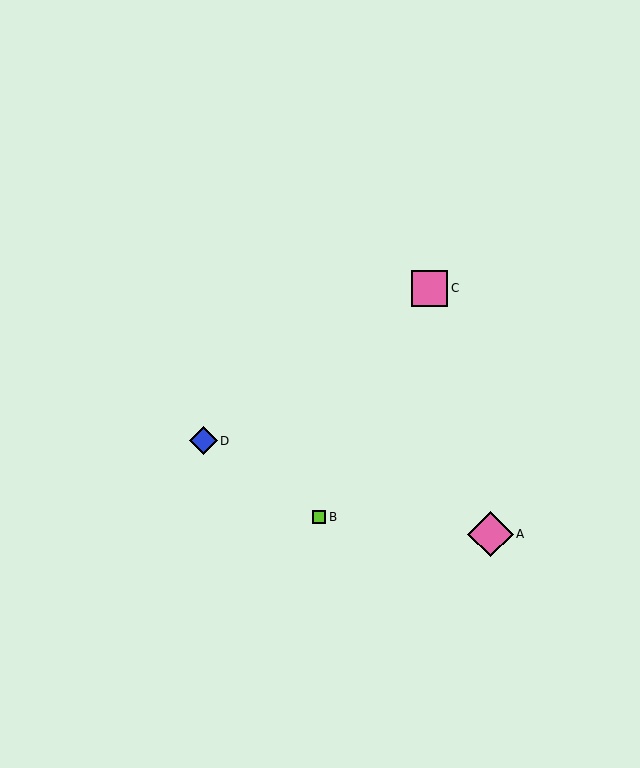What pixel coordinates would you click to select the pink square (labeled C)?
Click at (430, 288) to select the pink square C.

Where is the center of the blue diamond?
The center of the blue diamond is at (203, 441).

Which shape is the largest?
The pink diamond (labeled A) is the largest.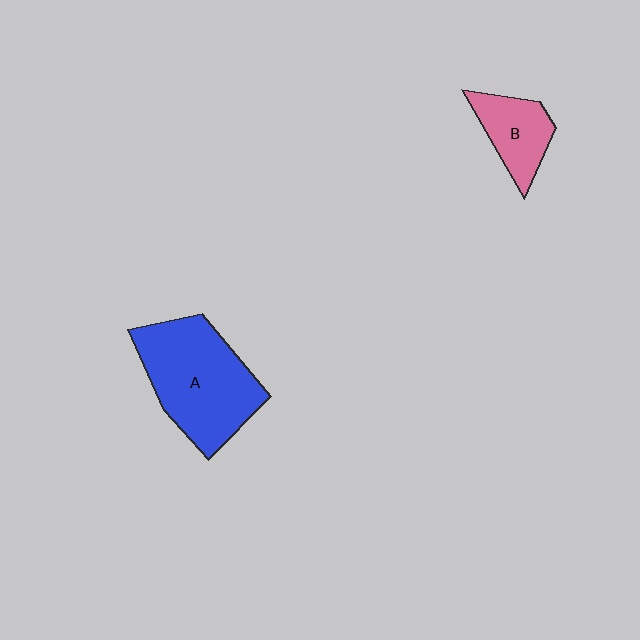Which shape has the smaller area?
Shape B (pink).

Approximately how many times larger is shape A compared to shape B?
Approximately 2.3 times.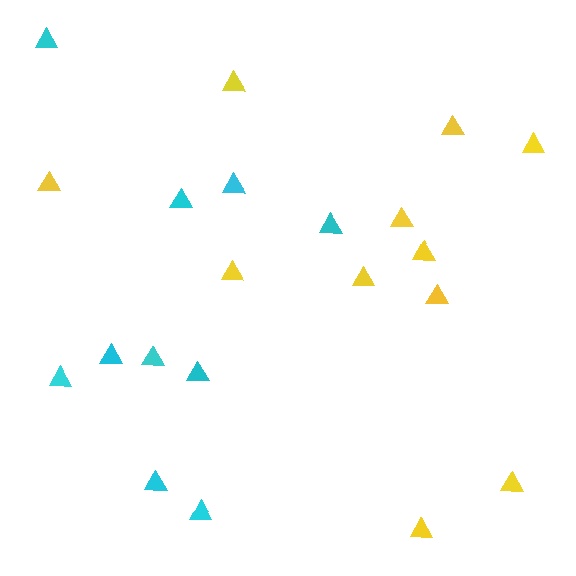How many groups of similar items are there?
There are 2 groups: one group of cyan triangles (10) and one group of yellow triangles (11).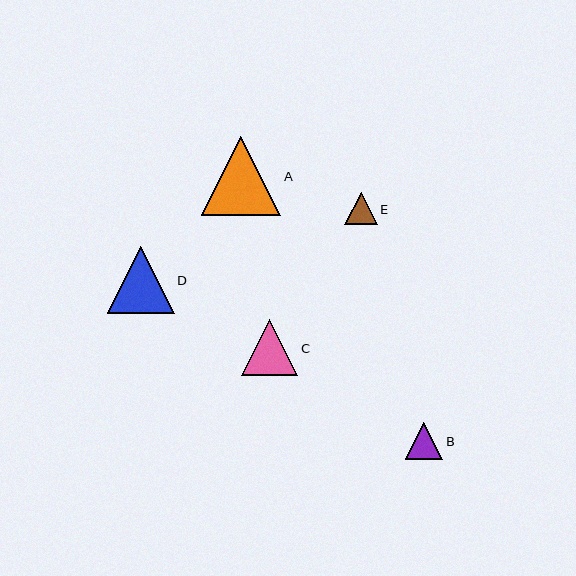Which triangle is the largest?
Triangle A is the largest with a size of approximately 79 pixels.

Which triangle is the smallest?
Triangle E is the smallest with a size of approximately 33 pixels.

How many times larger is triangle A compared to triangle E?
Triangle A is approximately 2.4 times the size of triangle E.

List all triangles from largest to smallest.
From largest to smallest: A, D, C, B, E.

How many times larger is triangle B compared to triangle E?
Triangle B is approximately 1.1 times the size of triangle E.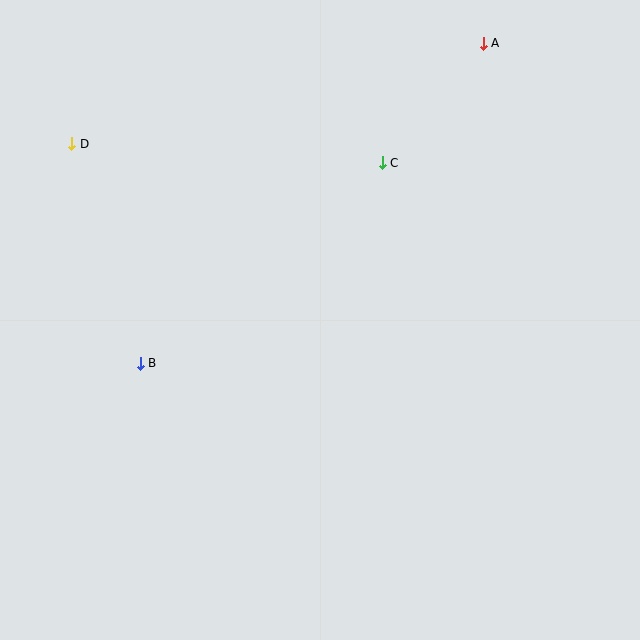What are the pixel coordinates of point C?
Point C is at (382, 163).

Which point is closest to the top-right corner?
Point A is closest to the top-right corner.